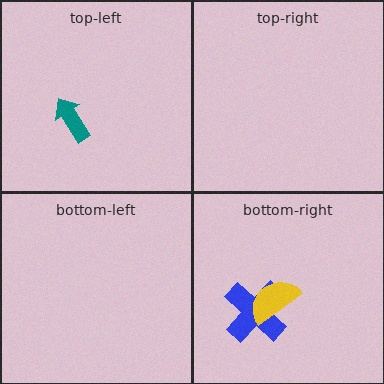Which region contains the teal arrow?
The top-left region.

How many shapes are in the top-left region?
1.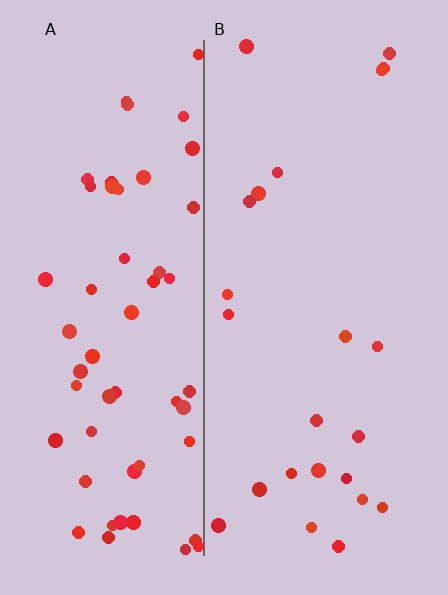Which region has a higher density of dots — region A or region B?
A (the left).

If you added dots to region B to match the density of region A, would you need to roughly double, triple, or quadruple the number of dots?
Approximately double.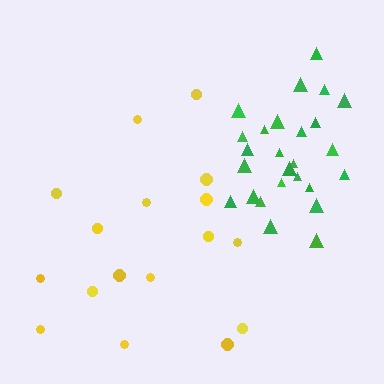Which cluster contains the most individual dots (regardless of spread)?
Green (26).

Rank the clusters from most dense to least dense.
green, yellow.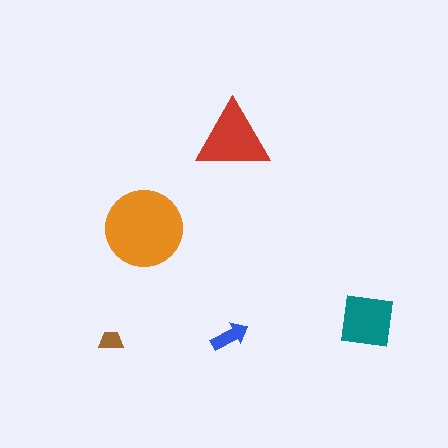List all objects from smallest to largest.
The brown trapezoid, the blue arrow, the teal square, the red triangle, the orange circle.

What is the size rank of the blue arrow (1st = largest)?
4th.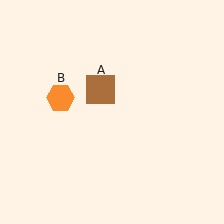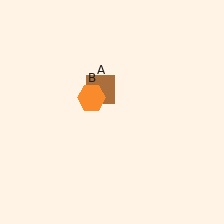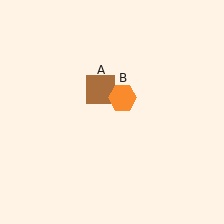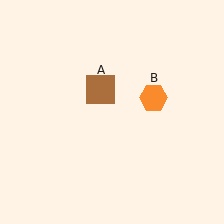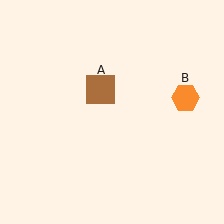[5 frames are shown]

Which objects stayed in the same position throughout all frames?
Brown square (object A) remained stationary.